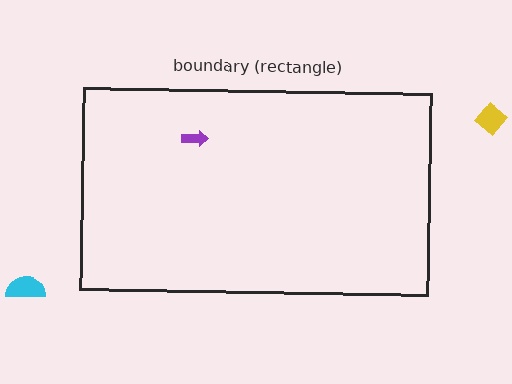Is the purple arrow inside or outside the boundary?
Inside.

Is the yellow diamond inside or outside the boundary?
Outside.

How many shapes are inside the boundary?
1 inside, 2 outside.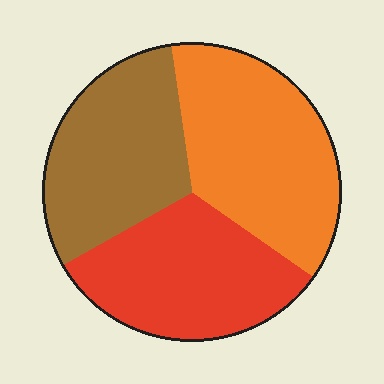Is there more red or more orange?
Orange.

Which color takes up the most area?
Orange, at roughly 35%.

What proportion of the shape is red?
Red covers 32% of the shape.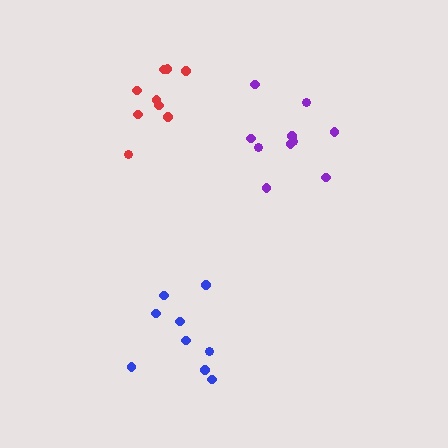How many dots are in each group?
Group 1: 10 dots, Group 2: 9 dots, Group 3: 9 dots (28 total).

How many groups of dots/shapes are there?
There are 3 groups.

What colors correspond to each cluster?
The clusters are colored: purple, blue, red.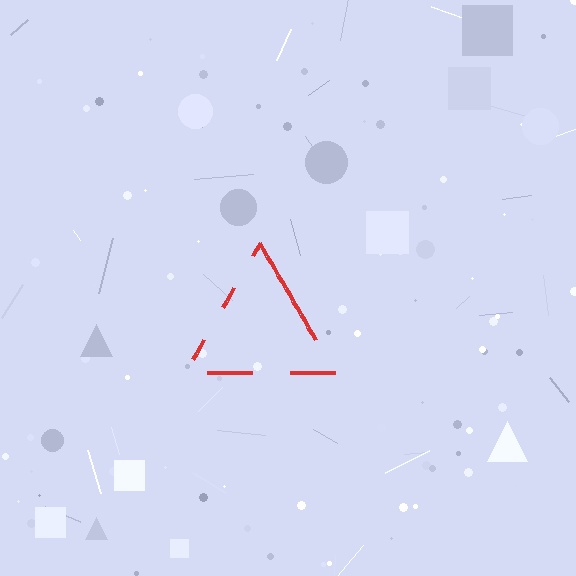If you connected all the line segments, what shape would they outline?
They would outline a triangle.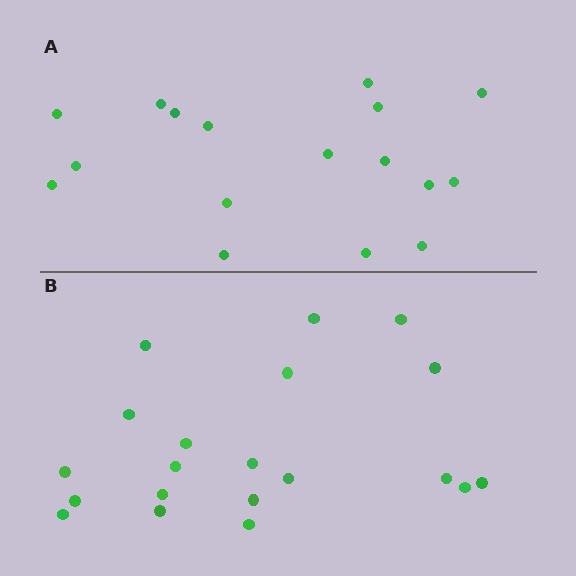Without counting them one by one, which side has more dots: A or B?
Region B (the bottom region) has more dots.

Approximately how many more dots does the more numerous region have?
Region B has just a few more — roughly 2 or 3 more dots than region A.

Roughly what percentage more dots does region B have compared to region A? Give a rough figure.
About 20% more.